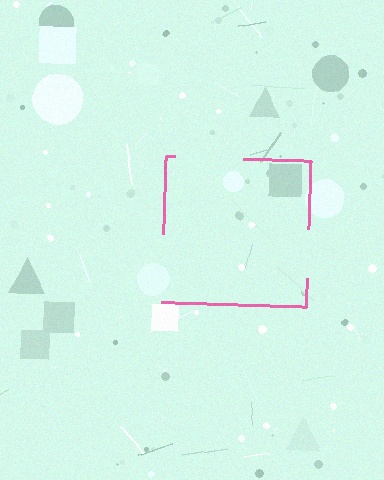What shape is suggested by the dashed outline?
The dashed outline suggests a square.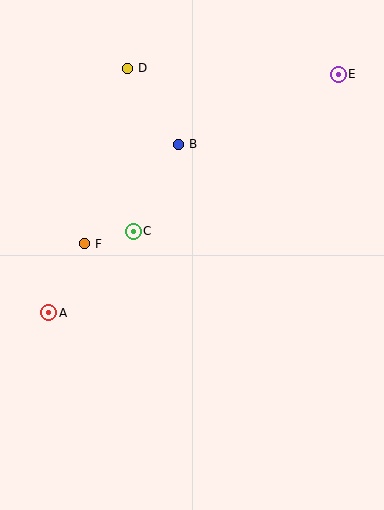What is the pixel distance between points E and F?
The distance between E and F is 305 pixels.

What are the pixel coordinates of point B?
Point B is at (179, 145).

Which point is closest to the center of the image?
Point C at (133, 231) is closest to the center.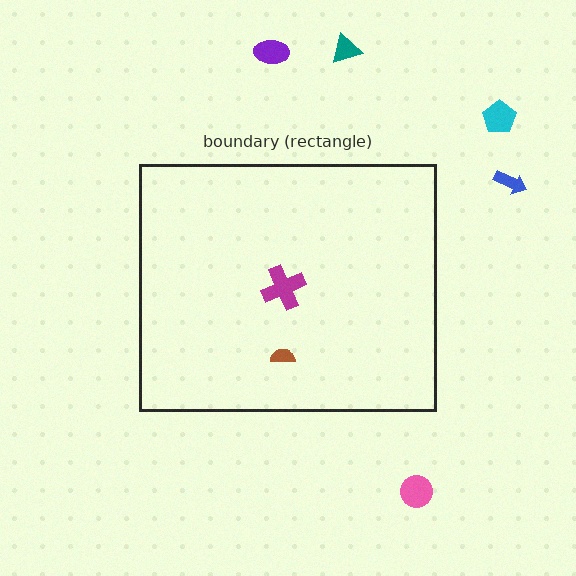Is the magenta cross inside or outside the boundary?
Inside.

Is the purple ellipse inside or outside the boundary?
Outside.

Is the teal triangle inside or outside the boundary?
Outside.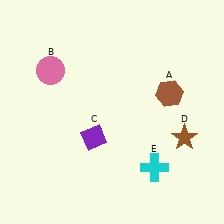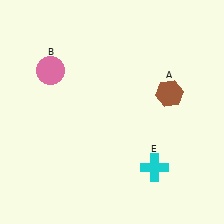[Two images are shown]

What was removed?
The purple diamond (C), the brown star (D) were removed in Image 2.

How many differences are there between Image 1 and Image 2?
There are 2 differences between the two images.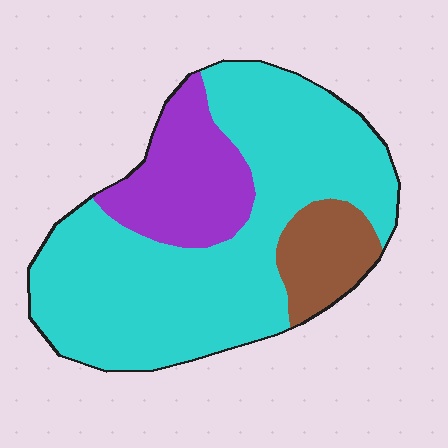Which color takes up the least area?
Brown, at roughly 10%.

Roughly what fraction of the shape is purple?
Purple covers around 20% of the shape.